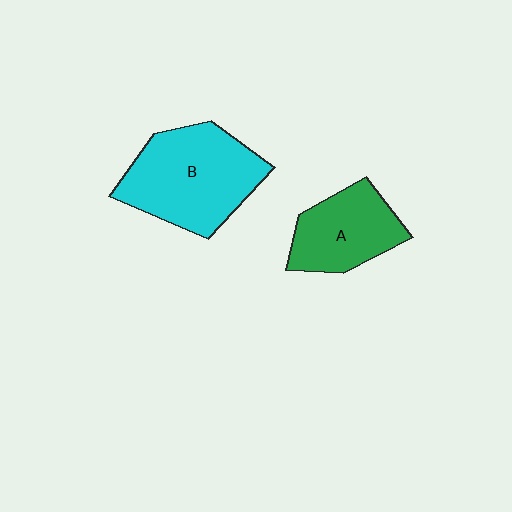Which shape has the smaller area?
Shape A (green).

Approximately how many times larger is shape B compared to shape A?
Approximately 1.5 times.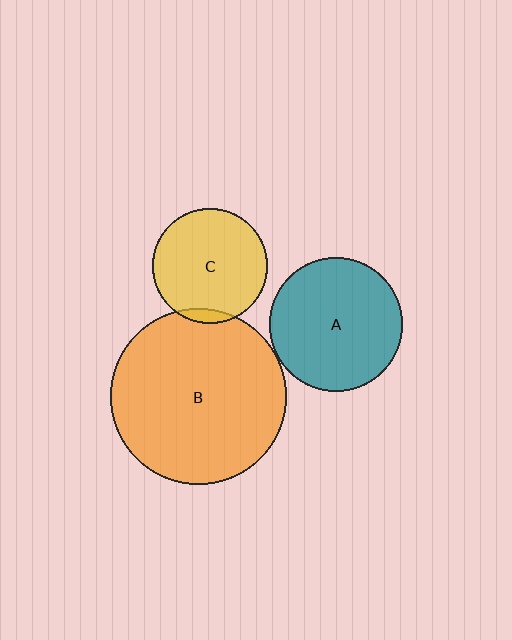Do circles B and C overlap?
Yes.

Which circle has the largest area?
Circle B (orange).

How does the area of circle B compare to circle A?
Approximately 1.7 times.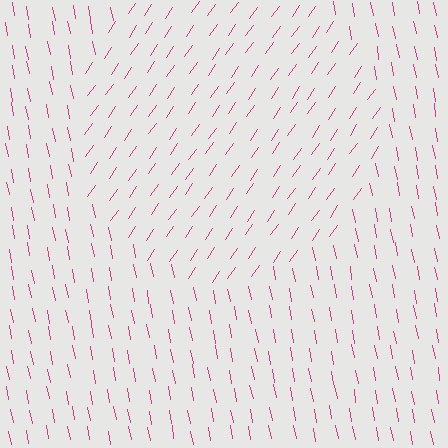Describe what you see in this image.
The image is filled with small magenta line segments. A circle region in the image has lines oriented differently from the surrounding lines, creating a visible texture boundary.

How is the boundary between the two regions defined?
The boundary is defined purely by a change in line orientation (approximately 45 degrees difference). All lines are the same color and thickness.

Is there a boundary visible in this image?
Yes, there is a texture boundary formed by a change in line orientation.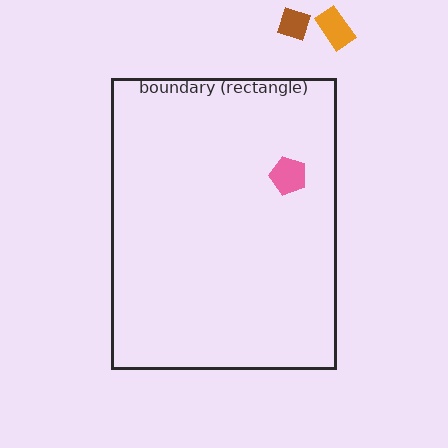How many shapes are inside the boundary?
1 inside, 2 outside.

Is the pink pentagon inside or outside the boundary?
Inside.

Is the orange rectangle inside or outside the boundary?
Outside.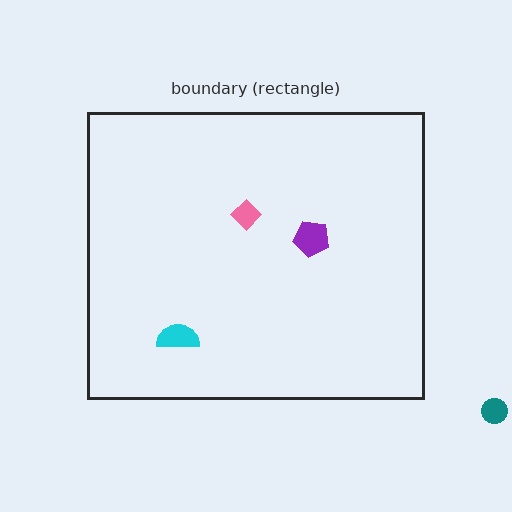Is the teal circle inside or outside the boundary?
Outside.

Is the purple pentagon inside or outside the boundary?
Inside.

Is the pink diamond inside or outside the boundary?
Inside.